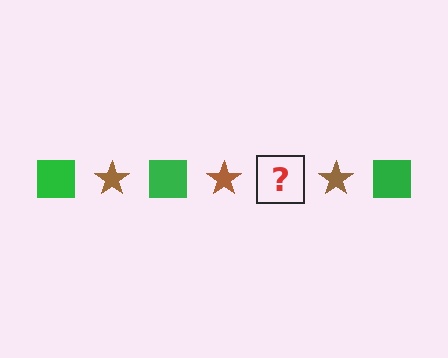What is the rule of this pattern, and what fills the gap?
The rule is that the pattern alternates between green square and brown star. The gap should be filled with a green square.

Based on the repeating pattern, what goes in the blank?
The blank should be a green square.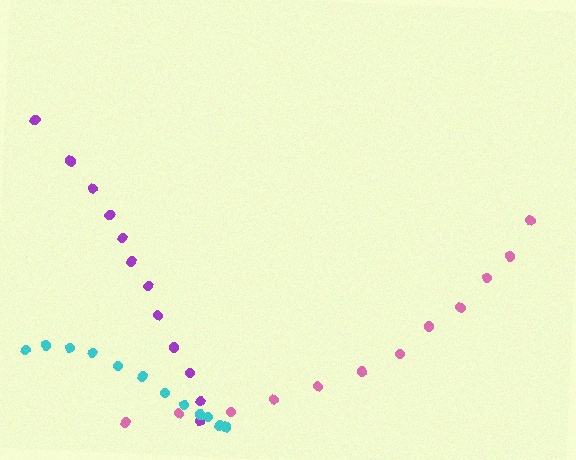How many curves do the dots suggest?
There are 3 distinct paths.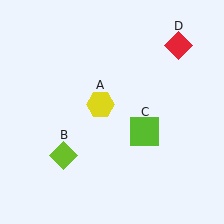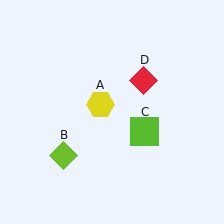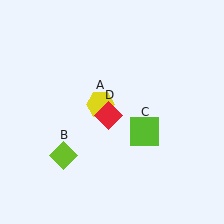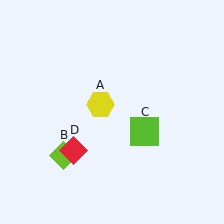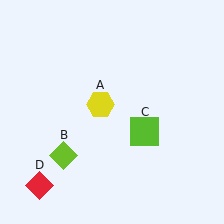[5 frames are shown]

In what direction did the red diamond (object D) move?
The red diamond (object D) moved down and to the left.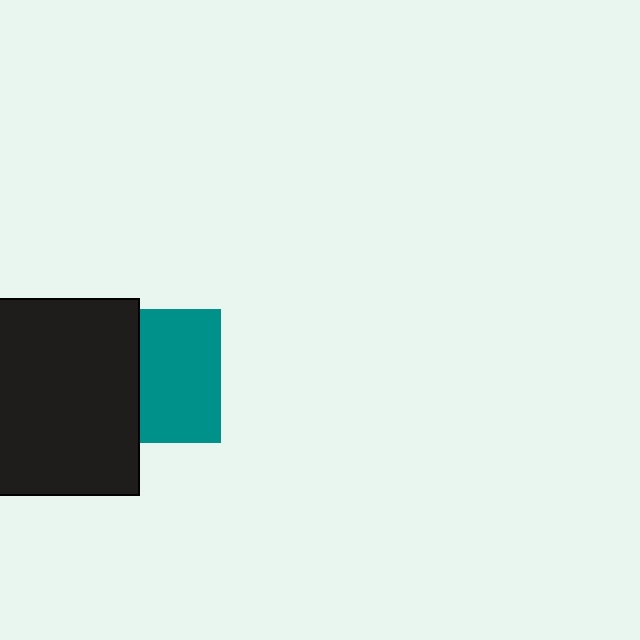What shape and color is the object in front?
The object in front is a black rectangle.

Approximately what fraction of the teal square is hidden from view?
Roughly 39% of the teal square is hidden behind the black rectangle.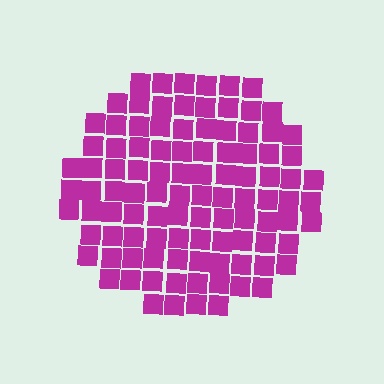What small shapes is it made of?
It is made of small squares.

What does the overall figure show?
The overall figure shows a circle.